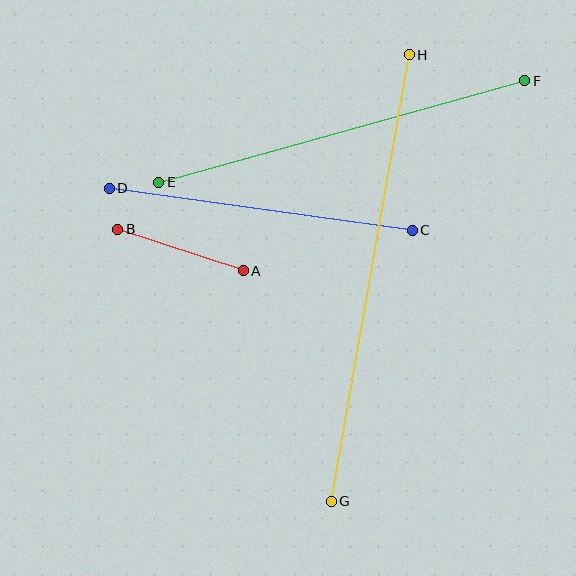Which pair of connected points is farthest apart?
Points G and H are farthest apart.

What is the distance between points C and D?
The distance is approximately 306 pixels.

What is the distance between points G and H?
The distance is approximately 453 pixels.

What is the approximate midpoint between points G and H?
The midpoint is at approximately (370, 278) pixels.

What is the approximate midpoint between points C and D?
The midpoint is at approximately (261, 209) pixels.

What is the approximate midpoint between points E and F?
The midpoint is at approximately (342, 131) pixels.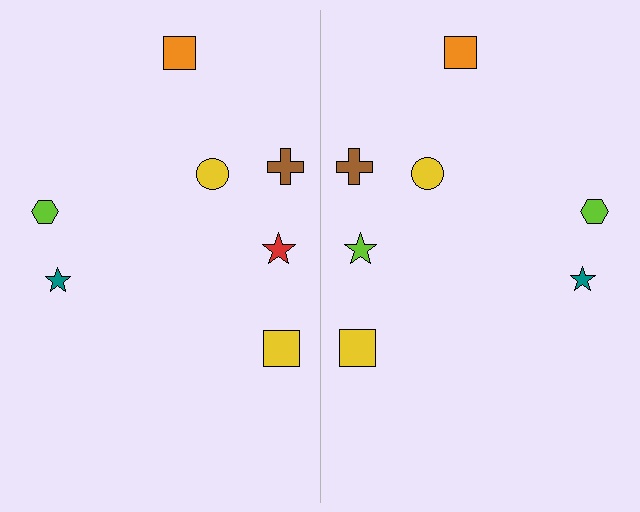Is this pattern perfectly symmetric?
No, the pattern is not perfectly symmetric. The lime star on the right side breaks the symmetry — its mirror counterpart is red.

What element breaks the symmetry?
The lime star on the right side breaks the symmetry — its mirror counterpart is red.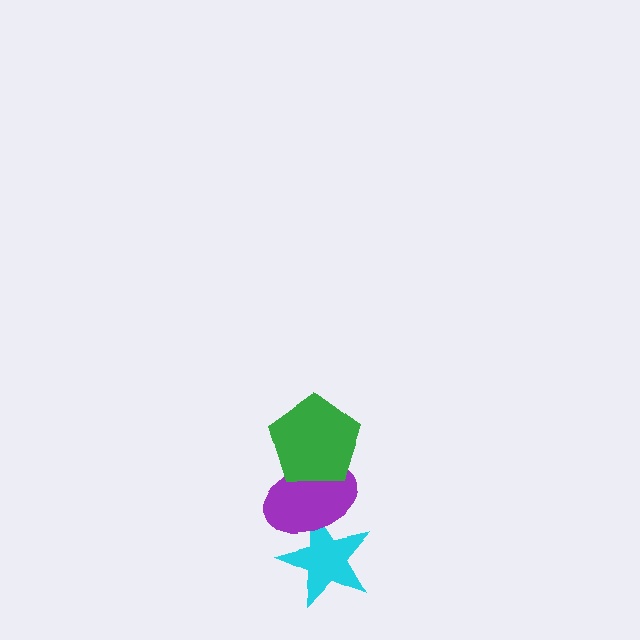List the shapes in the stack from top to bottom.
From top to bottom: the green pentagon, the purple ellipse, the cyan star.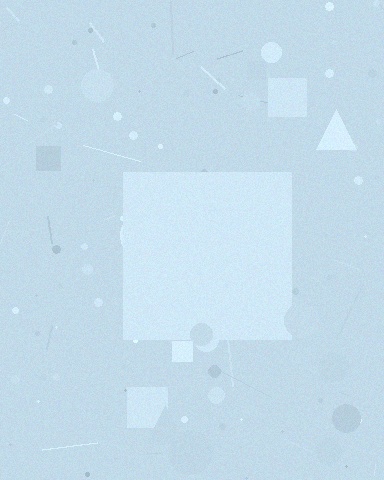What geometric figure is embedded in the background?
A square is embedded in the background.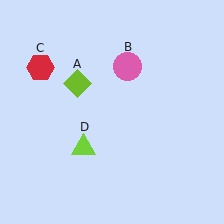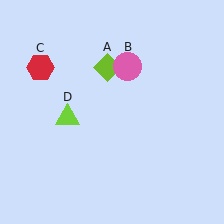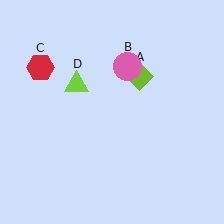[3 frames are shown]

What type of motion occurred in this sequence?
The lime diamond (object A), lime triangle (object D) rotated clockwise around the center of the scene.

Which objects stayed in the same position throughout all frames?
Pink circle (object B) and red hexagon (object C) remained stationary.